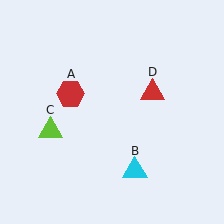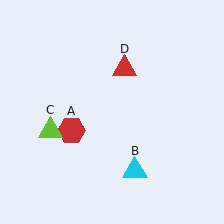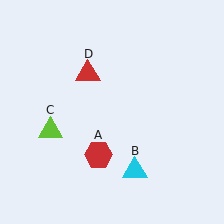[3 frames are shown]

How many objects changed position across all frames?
2 objects changed position: red hexagon (object A), red triangle (object D).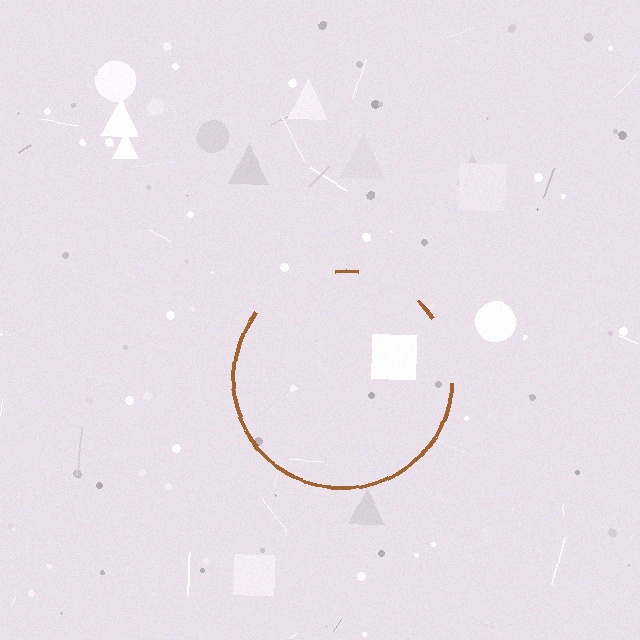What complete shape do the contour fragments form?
The contour fragments form a circle.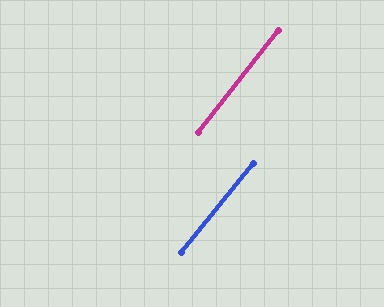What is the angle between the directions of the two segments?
Approximately 1 degree.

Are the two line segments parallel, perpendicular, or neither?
Parallel — their directions differ by only 0.8°.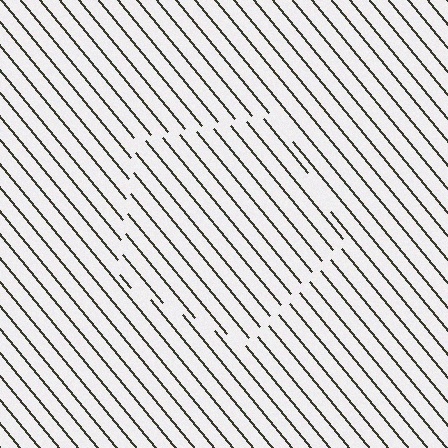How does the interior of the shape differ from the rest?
The interior of the shape contains the same grating, shifted by half a period — the contour is defined by the phase discontinuity where line-ends from the inner and outer gratings abut.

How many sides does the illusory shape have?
5 sides — the line-ends trace a pentagon.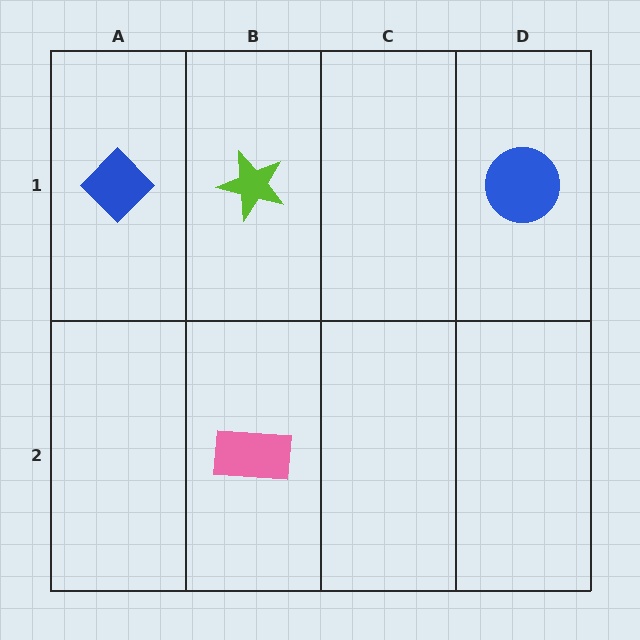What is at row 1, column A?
A blue diamond.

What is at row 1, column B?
A lime star.